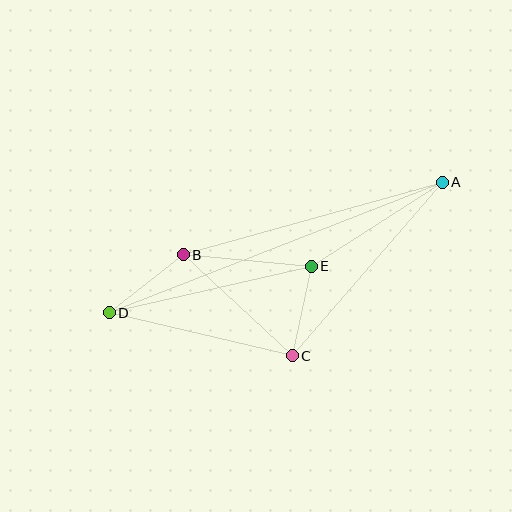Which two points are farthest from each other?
Points A and D are farthest from each other.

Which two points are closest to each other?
Points C and E are closest to each other.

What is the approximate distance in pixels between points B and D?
The distance between B and D is approximately 94 pixels.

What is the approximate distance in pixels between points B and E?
The distance between B and E is approximately 128 pixels.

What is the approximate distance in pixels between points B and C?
The distance between B and C is approximately 148 pixels.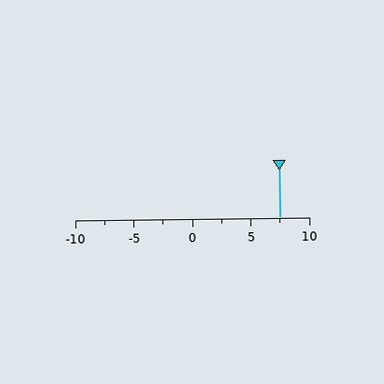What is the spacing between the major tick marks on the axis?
The major ticks are spaced 5 apart.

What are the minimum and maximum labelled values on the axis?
The axis runs from -10 to 10.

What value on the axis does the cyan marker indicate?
The marker indicates approximately 7.5.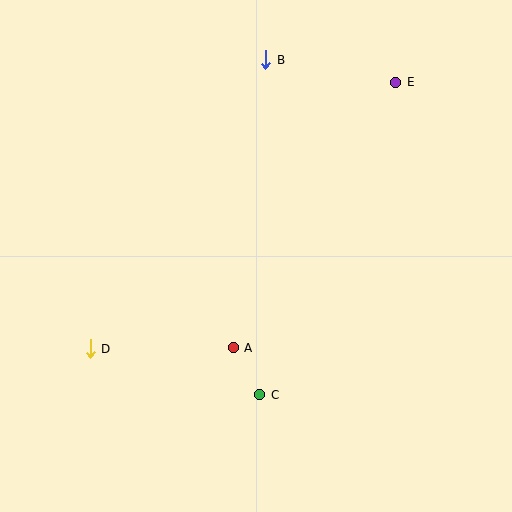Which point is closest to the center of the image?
Point A at (233, 348) is closest to the center.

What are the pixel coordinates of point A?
Point A is at (233, 348).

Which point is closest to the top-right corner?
Point E is closest to the top-right corner.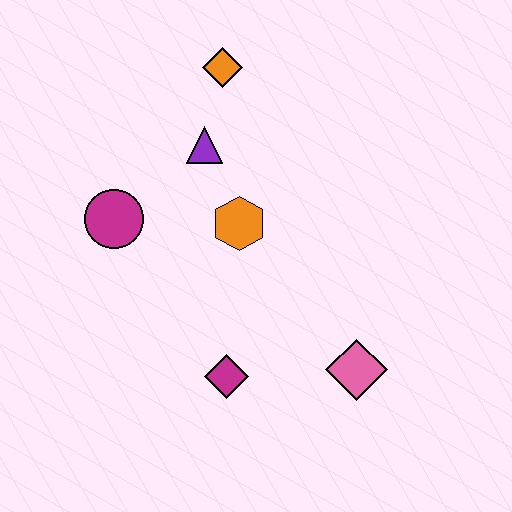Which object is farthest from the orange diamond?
The pink diamond is farthest from the orange diamond.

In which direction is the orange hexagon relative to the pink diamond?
The orange hexagon is above the pink diamond.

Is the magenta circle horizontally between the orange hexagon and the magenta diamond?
No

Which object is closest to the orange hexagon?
The purple triangle is closest to the orange hexagon.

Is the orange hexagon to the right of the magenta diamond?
Yes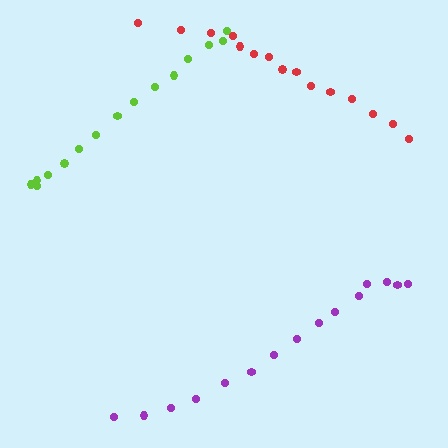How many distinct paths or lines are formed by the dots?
There are 3 distinct paths.